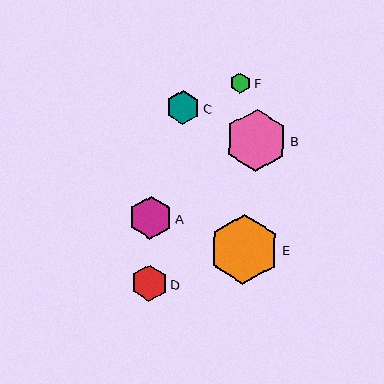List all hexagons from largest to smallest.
From largest to smallest: E, B, A, D, C, F.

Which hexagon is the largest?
Hexagon E is the largest with a size of approximately 70 pixels.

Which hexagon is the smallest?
Hexagon F is the smallest with a size of approximately 20 pixels.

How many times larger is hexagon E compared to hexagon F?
Hexagon E is approximately 3.4 times the size of hexagon F.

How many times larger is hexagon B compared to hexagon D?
Hexagon B is approximately 1.7 times the size of hexagon D.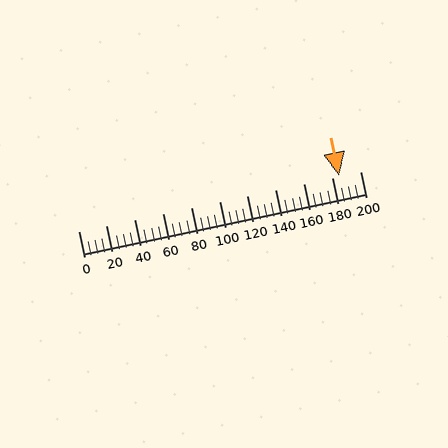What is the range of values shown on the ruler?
The ruler shows values from 0 to 200.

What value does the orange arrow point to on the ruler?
The orange arrow points to approximately 185.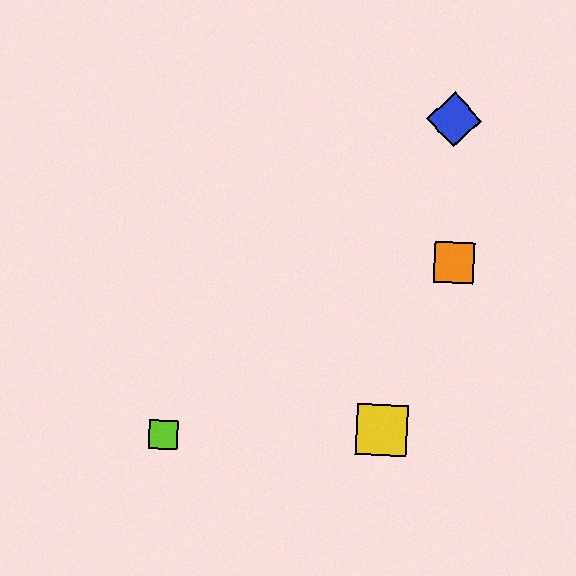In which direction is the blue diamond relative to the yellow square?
The blue diamond is above the yellow square.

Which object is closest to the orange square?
The blue diamond is closest to the orange square.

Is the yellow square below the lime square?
No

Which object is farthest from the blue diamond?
The lime square is farthest from the blue diamond.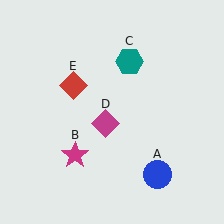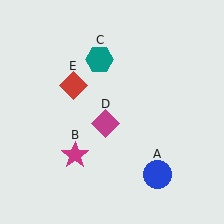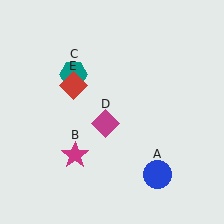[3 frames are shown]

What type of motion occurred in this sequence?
The teal hexagon (object C) rotated counterclockwise around the center of the scene.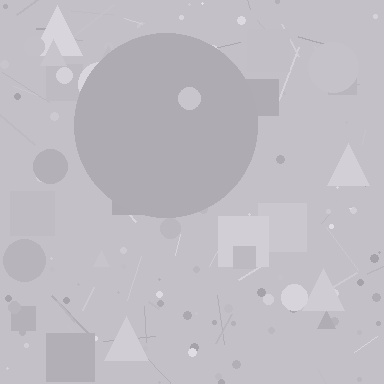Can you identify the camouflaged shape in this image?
The camouflaged shape is a circle.